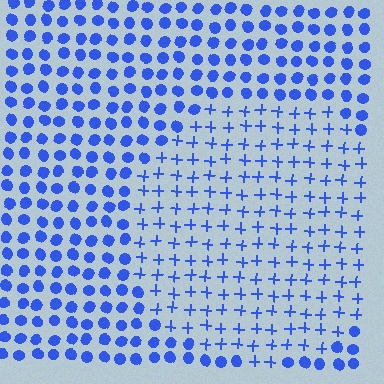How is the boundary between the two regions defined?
The boundary is defined by a change in element shape: plus signs inside vs. circles outside. All elements share the same color and spacing.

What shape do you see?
I see a circle.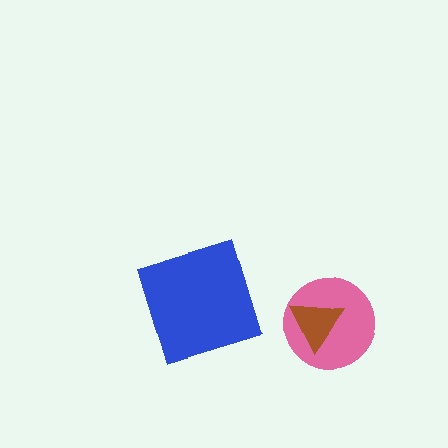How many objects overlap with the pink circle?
1 object overlaps with the pink circle.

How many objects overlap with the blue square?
0 objects overlap with the blue square.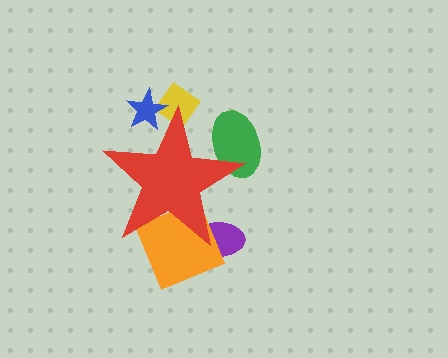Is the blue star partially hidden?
Yes, the blue star is partially hidden behind the red star.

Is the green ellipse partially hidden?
Yes, the green ellipse is partially hidden behind the red star.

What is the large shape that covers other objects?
A red star.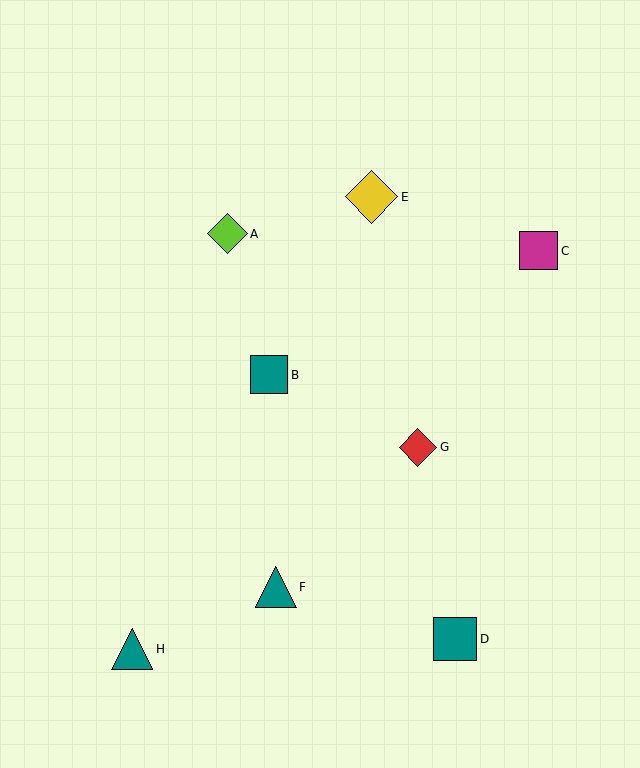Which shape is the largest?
The yellow diamond (labeled E) is the largest.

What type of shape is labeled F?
Shape F is a teal triangle.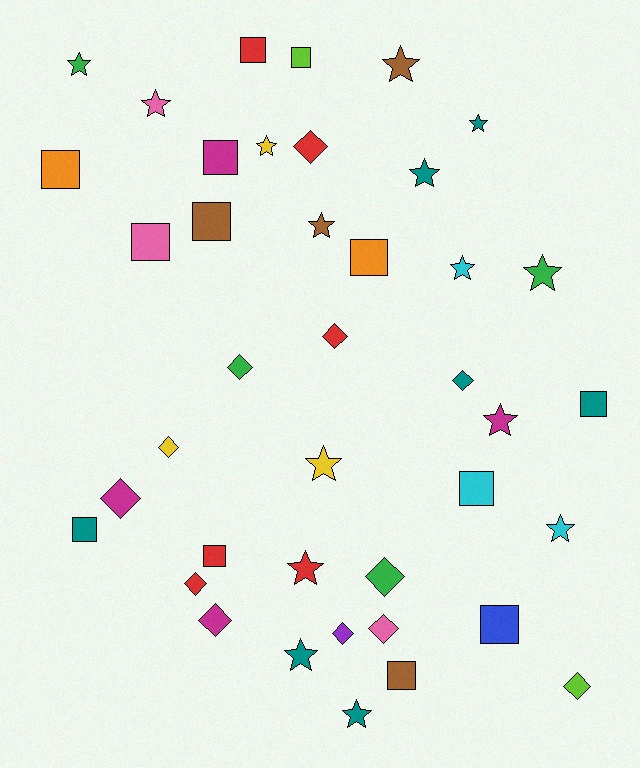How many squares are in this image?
There are 13 squares.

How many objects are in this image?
There are 40 objects.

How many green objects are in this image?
There are 4 green objects.